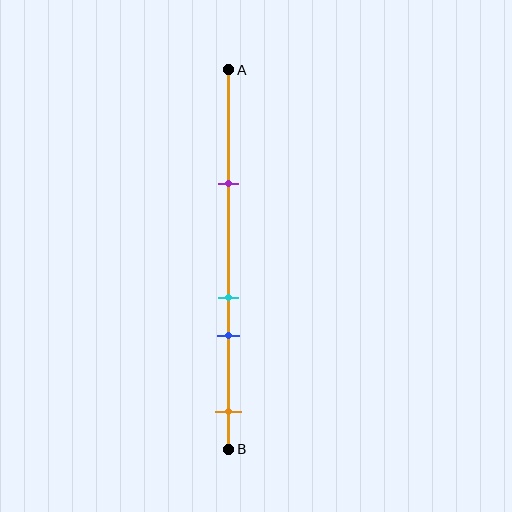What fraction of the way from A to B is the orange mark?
The orange mark is approximately 90% (0.9) of the way from A to B.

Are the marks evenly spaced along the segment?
No, the marks are not evenly spaced.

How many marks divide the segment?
There are 4 marks dividing the segment.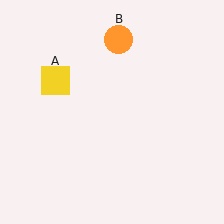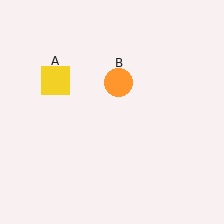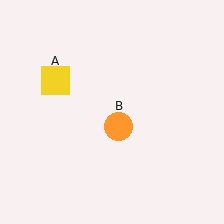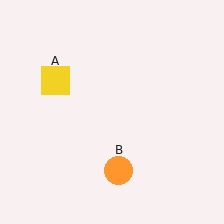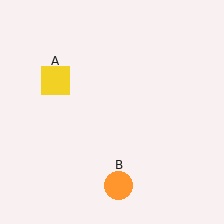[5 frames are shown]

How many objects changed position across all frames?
1 object changed position: orange circle (object B).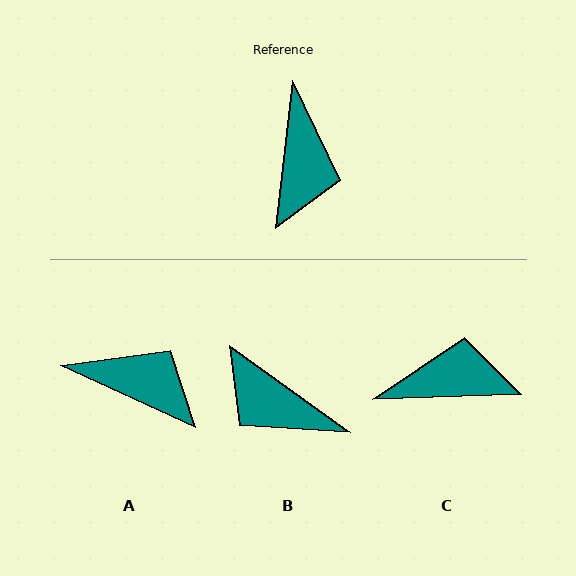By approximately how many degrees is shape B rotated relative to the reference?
Approximately 119 degrees clockwise.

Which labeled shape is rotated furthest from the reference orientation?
B, about 119 degrees away.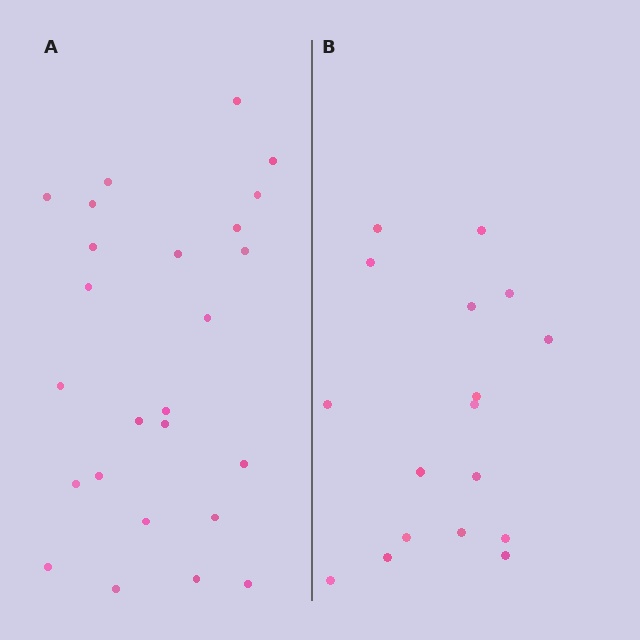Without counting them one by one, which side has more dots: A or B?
Region A (the left region) has more dots.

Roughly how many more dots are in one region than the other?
Region A has roughly 8 or so more dots than region B.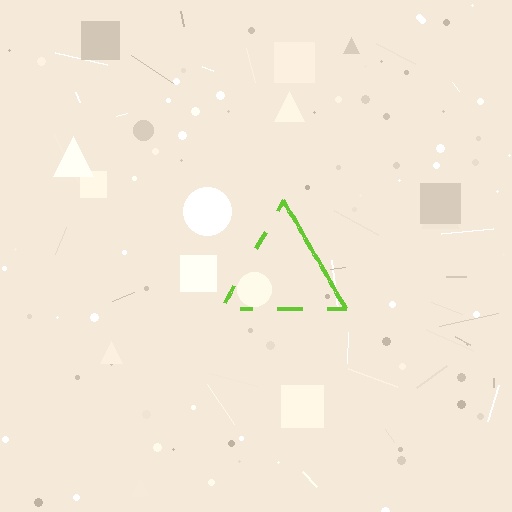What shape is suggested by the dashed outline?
The dashed outline suggests a triangle.